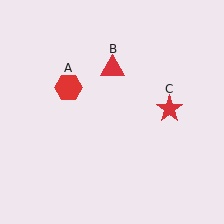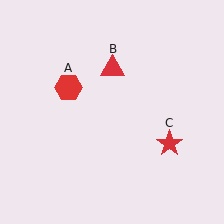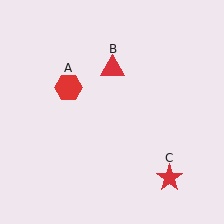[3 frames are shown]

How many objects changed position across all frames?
1 object changed position: red star (object C).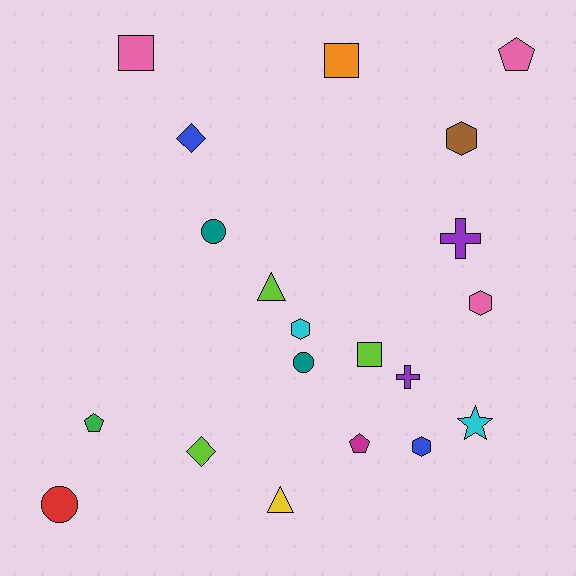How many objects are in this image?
There are 20 objects.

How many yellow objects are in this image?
There is 1 yellow object.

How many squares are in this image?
There are 3 squares.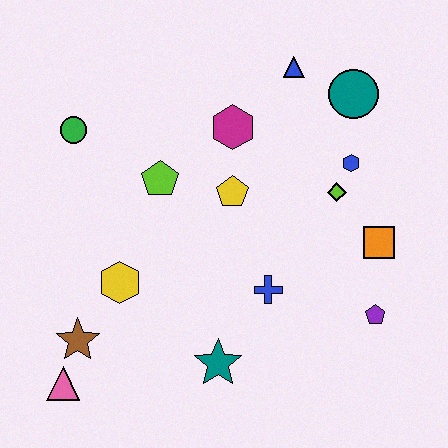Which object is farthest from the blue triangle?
The pink triangle is farthest from the blue triangle.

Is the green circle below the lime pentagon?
No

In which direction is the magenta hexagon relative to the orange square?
The magenta hexagon is to the left of the orange square.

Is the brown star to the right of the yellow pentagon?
No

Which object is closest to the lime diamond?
The blue hexagon is closest to the lime diamond.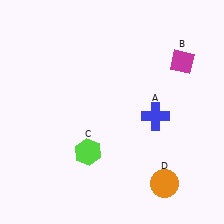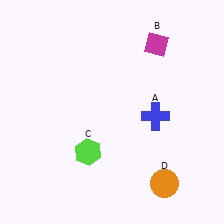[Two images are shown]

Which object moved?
The magenta diamond (B) moved left.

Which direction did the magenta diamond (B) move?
The magenta diamond (B) moved left.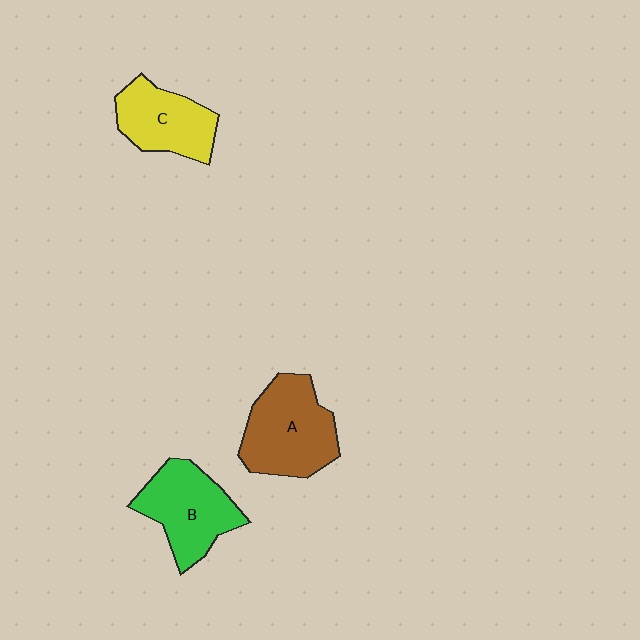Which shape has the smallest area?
Shape C (yellow).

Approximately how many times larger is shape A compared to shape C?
Approximately 1.3 times.